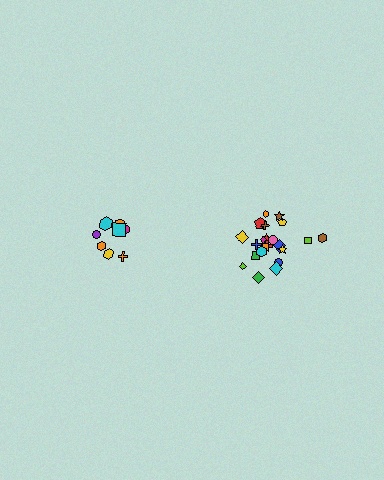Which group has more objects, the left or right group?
The right group.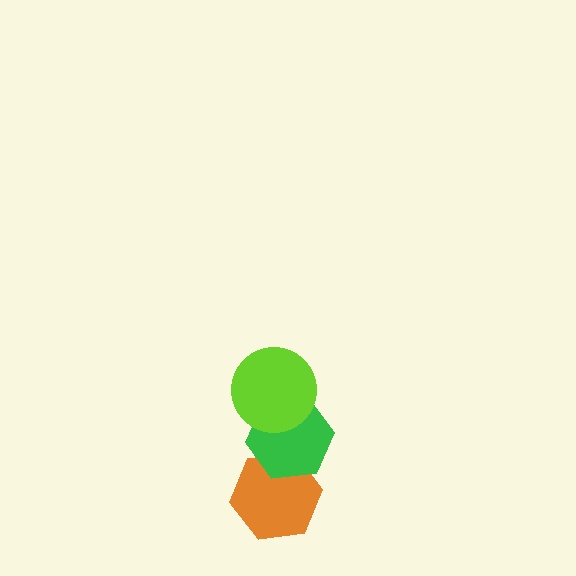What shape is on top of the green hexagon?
The lime circle is on top of the green hexagon.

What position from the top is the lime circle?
The lime circle is 1st from the top.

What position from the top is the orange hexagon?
The orange hexagon is 3rd from the top.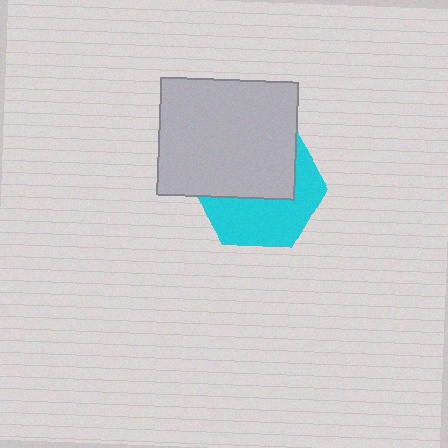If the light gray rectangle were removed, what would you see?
You would see the complete cyan hexagon.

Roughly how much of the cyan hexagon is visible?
About half of it is visible (roughly 48%).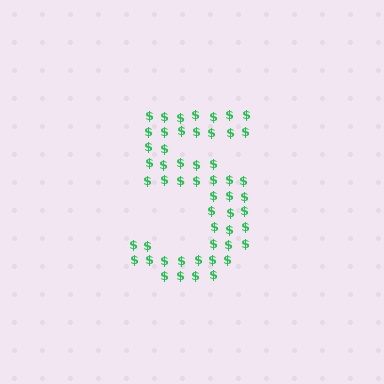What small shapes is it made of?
It is made of small dollar signs.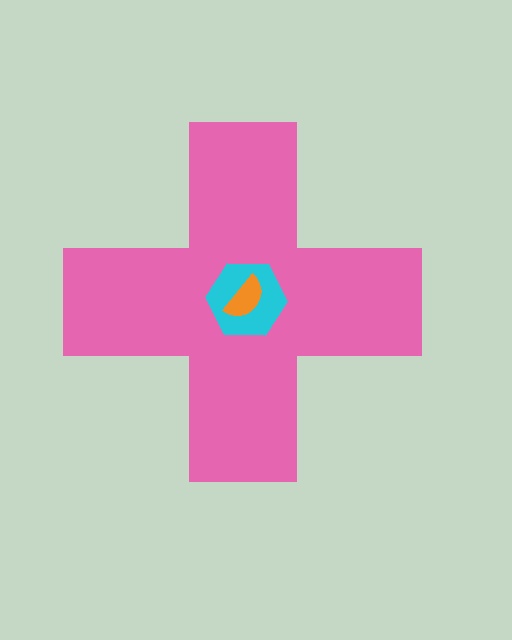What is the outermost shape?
The pink cross.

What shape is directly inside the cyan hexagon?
The orange semicircle.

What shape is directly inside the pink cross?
The cyan hexagon.